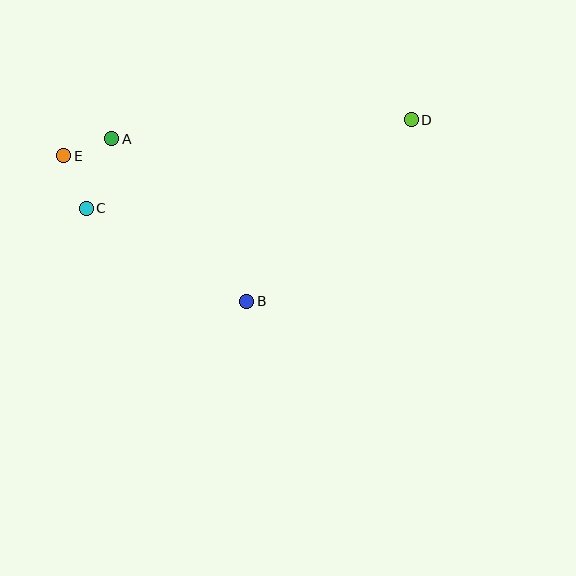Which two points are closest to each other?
Points A and E are closest to each other.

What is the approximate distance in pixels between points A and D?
The distance between A and D is approximately 300 pixels.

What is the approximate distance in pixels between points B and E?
The distance between B and E is approximately 234 pixels.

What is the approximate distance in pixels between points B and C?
The distance between B and C is approximately 185 pixels.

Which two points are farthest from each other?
Points D and E are farthest from each other.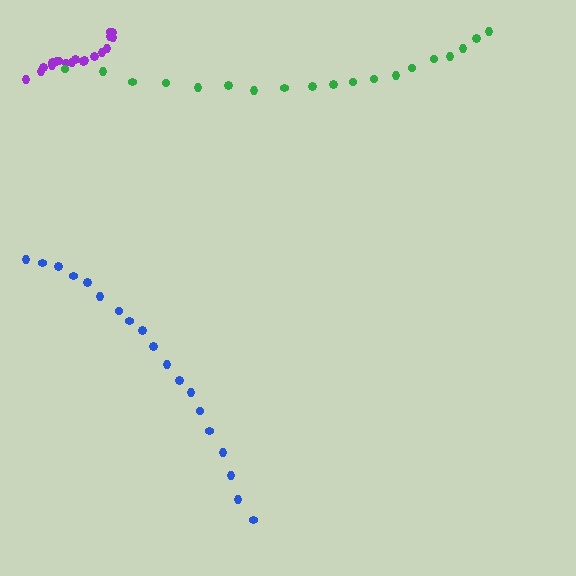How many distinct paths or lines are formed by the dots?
There are 3 distinct paths.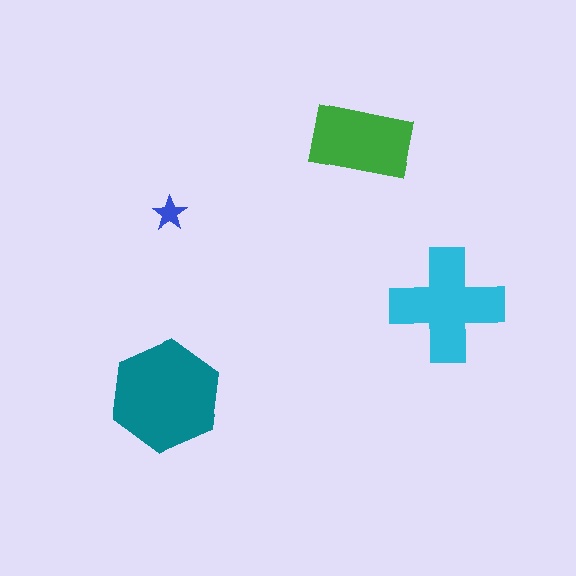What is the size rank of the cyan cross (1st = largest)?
2nd.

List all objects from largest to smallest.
The teal hexagon, the cyan cross, the green rectangle, the blue star.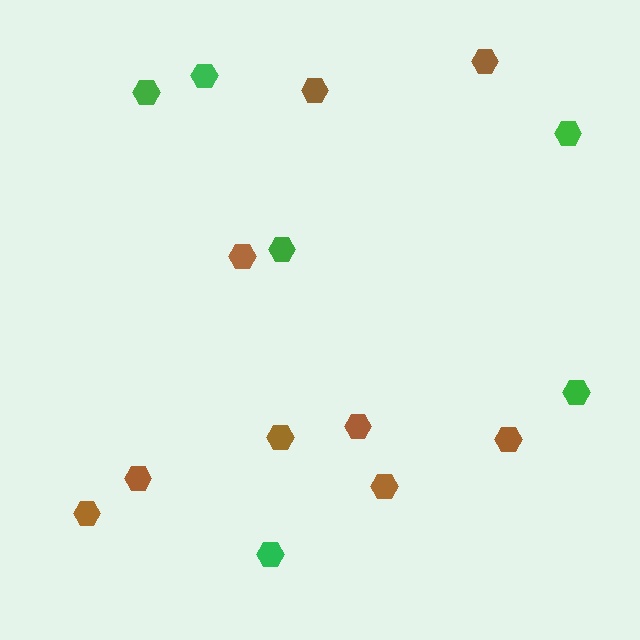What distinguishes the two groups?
There are 2 groups: one group of brown hexagons (9) and one group of green hexagons (6).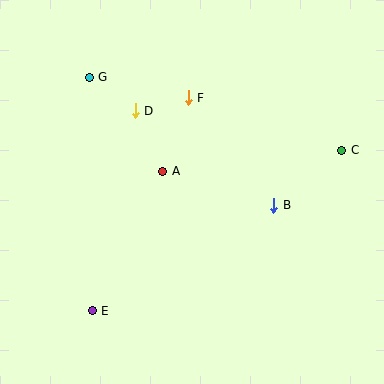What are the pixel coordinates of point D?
Point D is at (135, 111).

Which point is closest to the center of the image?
Point A at (163, 171) is closest to the center.